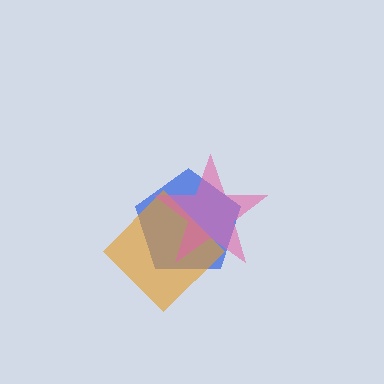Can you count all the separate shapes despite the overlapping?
Yes, there are 3 separate shapes.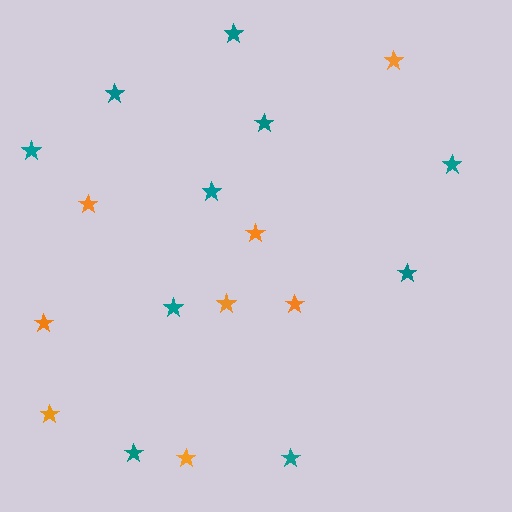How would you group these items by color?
There are 2 groups: one group of orange stars (8) and one group of teal stars (10).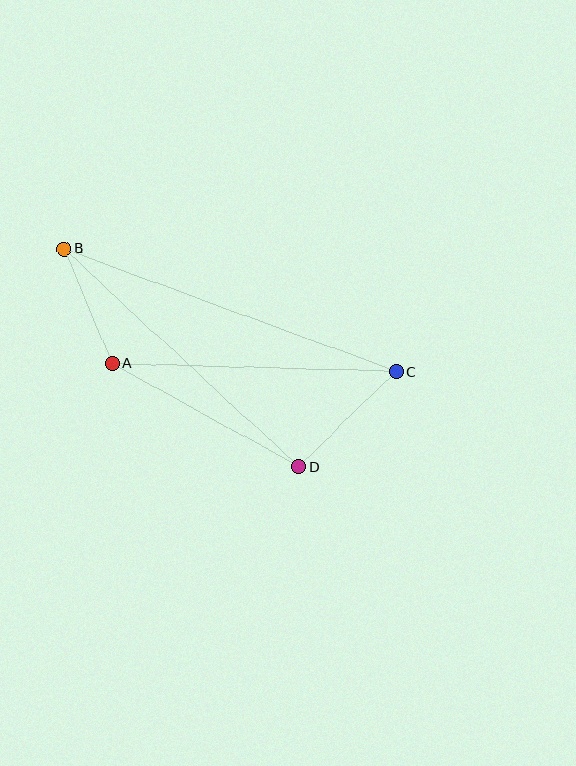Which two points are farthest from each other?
Points B and C are farthest from each other.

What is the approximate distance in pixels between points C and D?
The distance between C and D is approximately 137 pixels.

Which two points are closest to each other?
Points A and B are closest to each other.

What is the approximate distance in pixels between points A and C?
The distance between A and C is approximately 284 pixels.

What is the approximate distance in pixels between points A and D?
The distance between A and D is approximately 213 pixels.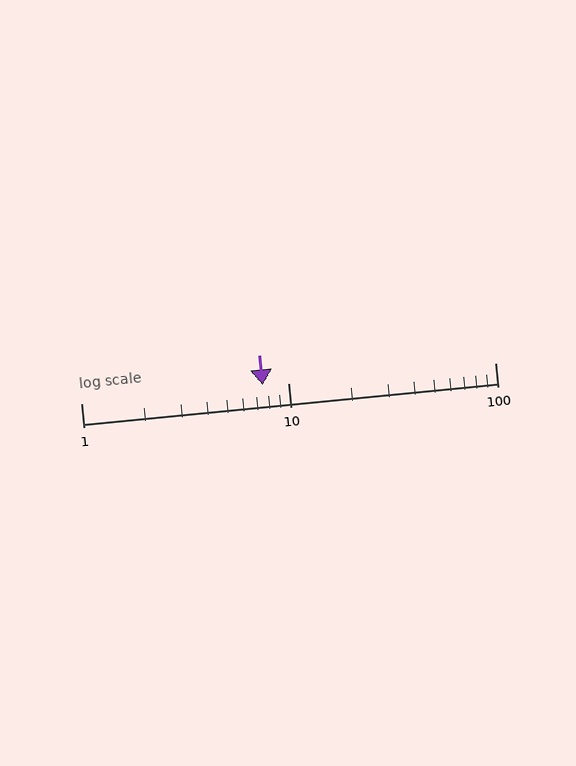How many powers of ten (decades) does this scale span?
The scale spans 2 decades, from 1 to 100.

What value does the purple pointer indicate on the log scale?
The pointer indicates approximately 7.5.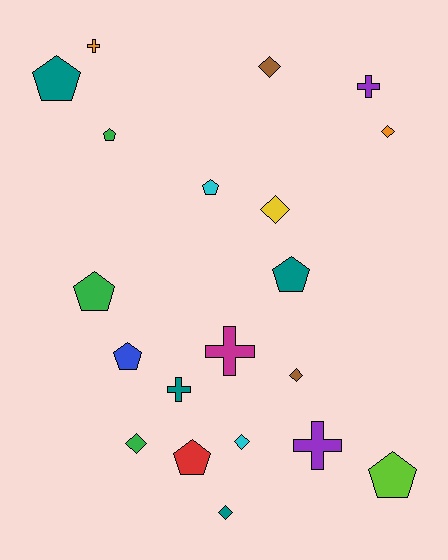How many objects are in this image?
There are 20 objects.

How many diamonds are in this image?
There are 7 diamonds.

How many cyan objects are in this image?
There are 2 cyan objects.